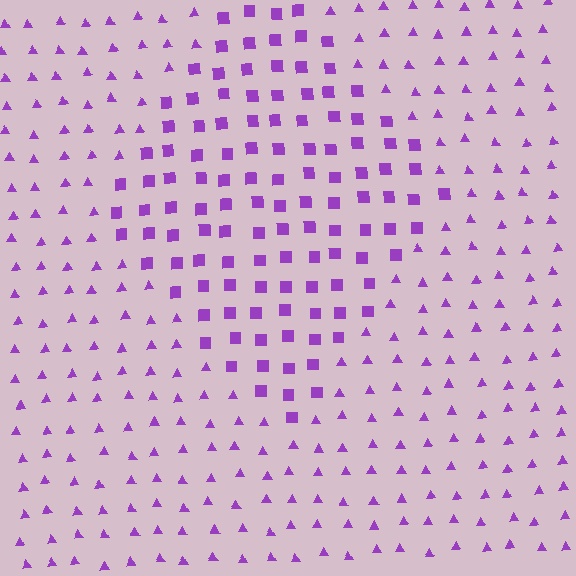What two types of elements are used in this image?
The image uses squares inside the diamond region and triangles outside it.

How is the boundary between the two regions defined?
The boundary is defined by a change in element shape: squares inside vs. triangles outside. All elements share the same color and spacing.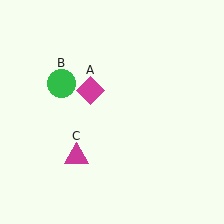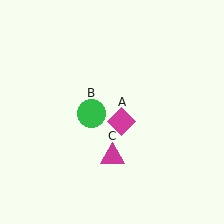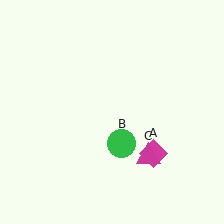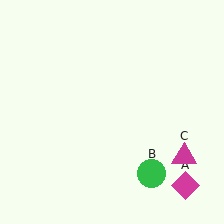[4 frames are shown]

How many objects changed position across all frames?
3 objects changed position: magenta diamond (object A), green circle (object B), magenta triangle (object C).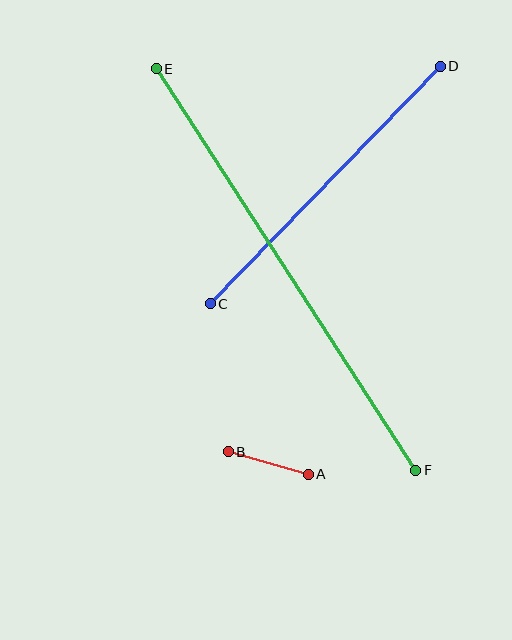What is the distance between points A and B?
The distance is approximately 84 pixels.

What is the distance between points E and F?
The distance is approximately 478 pixels.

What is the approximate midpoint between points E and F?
The midpoint is at approximately (286, 269) pixels.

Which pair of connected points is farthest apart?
Points E and F are farthest apart.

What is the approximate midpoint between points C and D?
The midpoint is at approximately (325, 185) pixels.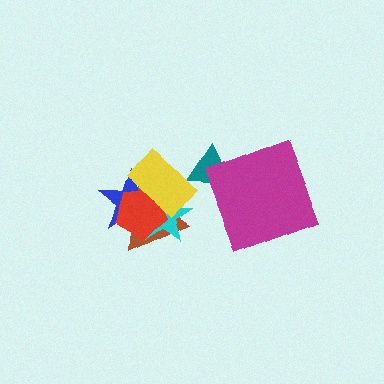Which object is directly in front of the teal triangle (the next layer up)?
The yellow rectangle is directly in front of the teal triangle.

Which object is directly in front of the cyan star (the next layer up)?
The red pentagon is directly in front of the cyan star.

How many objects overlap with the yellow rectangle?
5 objects overlap with the yellow rectangle.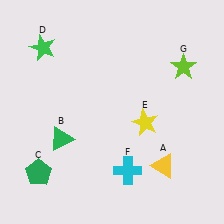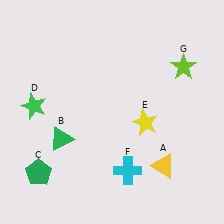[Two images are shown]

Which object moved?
The green star (D) moved down.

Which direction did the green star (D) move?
The green star (D) moved down.